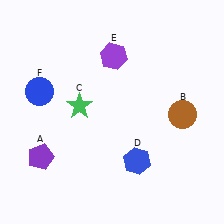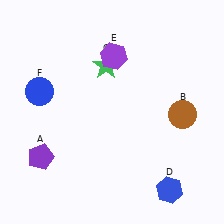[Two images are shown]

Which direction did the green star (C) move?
The green star (C) moved up.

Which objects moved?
The objects that moved are: the green star (C), the blue hexagon (D).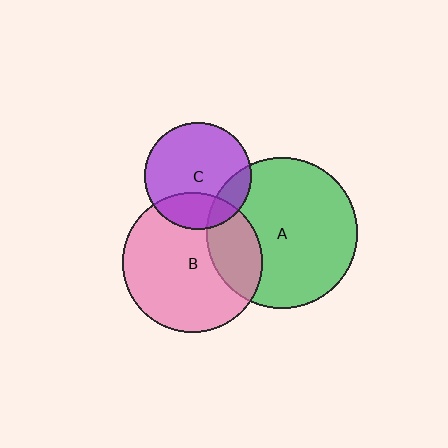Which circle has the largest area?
Circle A (green).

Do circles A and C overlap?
Yes.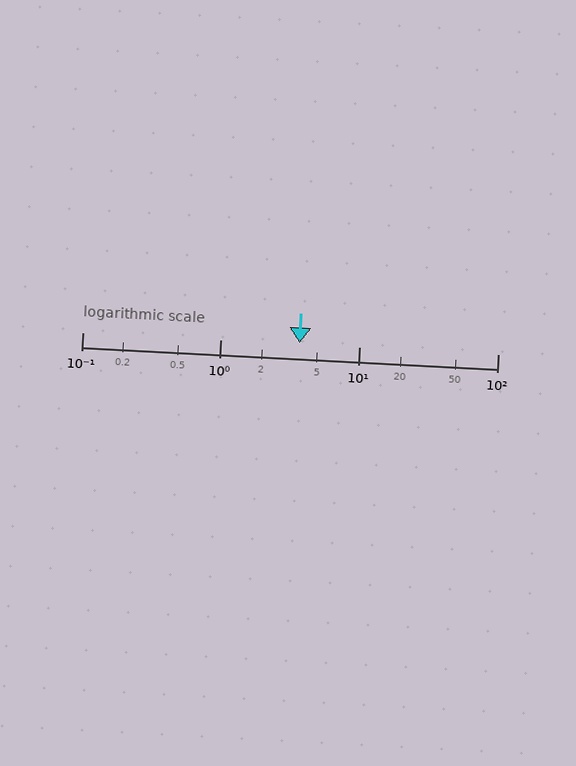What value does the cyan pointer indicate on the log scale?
The pointer indicates approximately 3.7.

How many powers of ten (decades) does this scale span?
The scale spans 3 decades, from 0.1 to 100.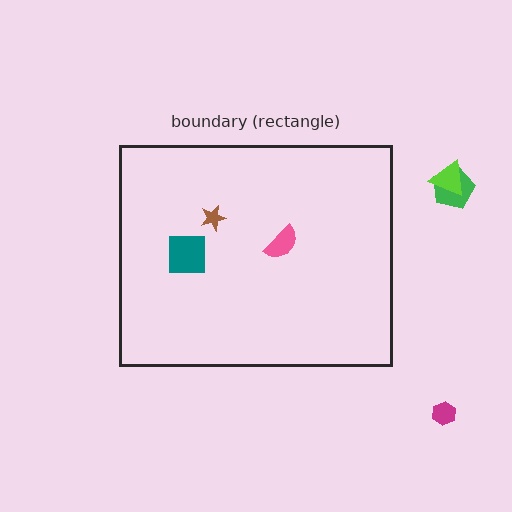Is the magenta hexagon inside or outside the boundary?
Outside.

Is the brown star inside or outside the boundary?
Inside.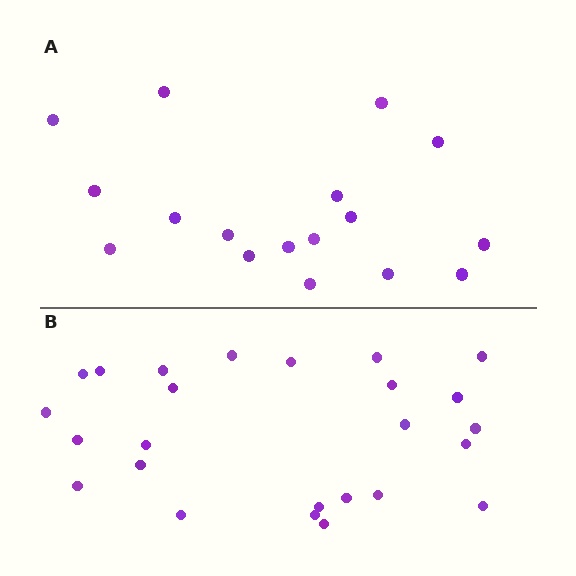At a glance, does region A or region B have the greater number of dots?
Region B (the bottom region) has more dots.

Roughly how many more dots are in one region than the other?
Region B has roughly 8 or so more dots than region A.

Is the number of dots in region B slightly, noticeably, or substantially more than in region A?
Region B has substantially more. The ratio is roughly 1.5 to 1.